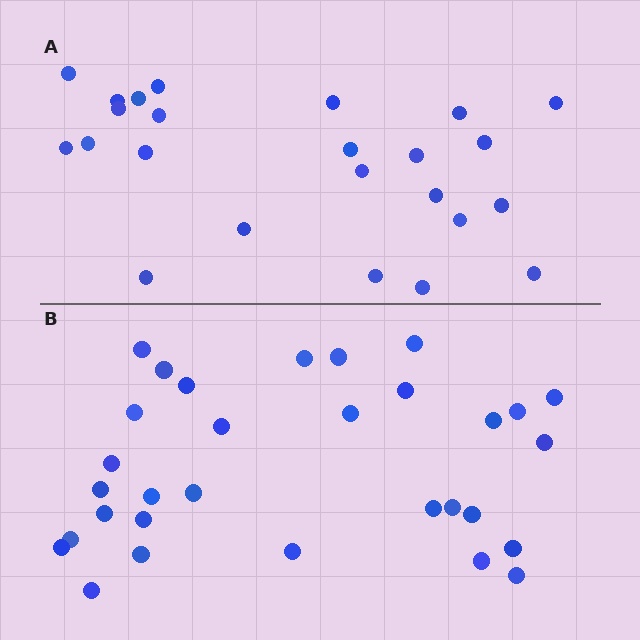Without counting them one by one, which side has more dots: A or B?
Region B (the bottom region) has more dots.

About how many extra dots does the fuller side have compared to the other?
Region B has roughly 8 or so more dots than region A.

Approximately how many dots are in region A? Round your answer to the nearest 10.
About 20 dots. (The exact count is 24, which rounds to 20.)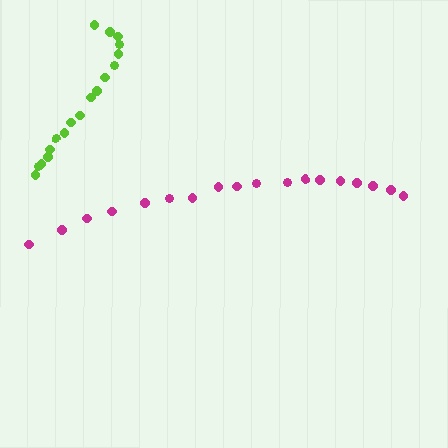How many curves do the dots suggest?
There are 2 distinct paths.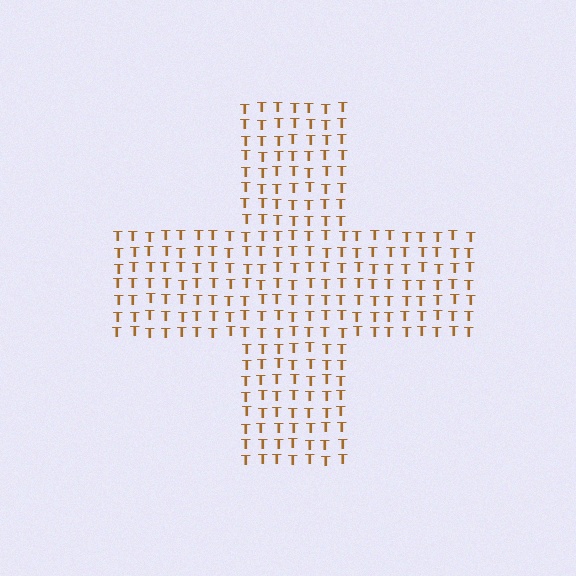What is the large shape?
The large shape is a cross.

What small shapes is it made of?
It is made of small letter T's.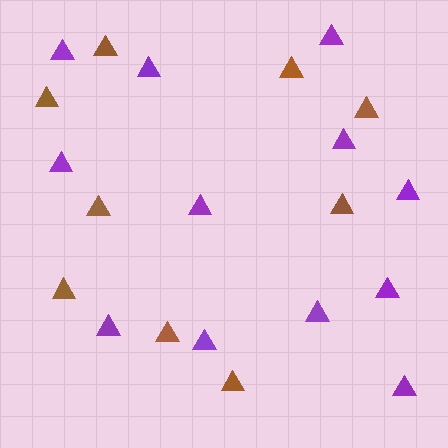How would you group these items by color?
There are 2 groups: one group of brown triangles (9) and one group of purple triangles (12).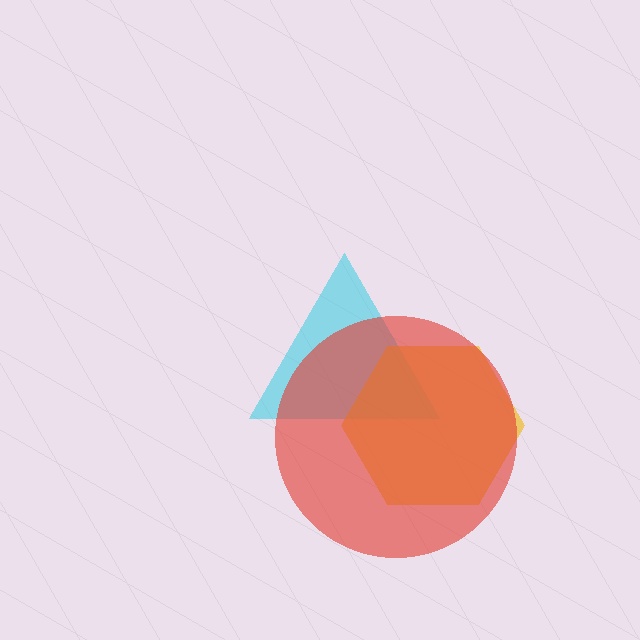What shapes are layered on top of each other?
The layered shapes are: a cyan triangle, a yellow hexagon, a red circle.